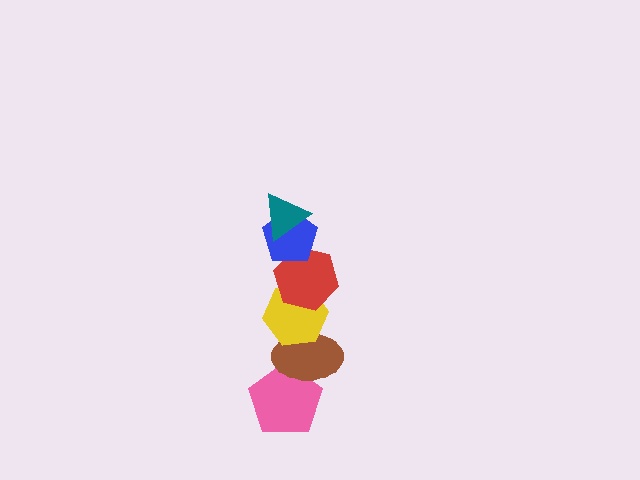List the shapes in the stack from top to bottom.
From top to bottom: the teal triangle, the blue pentagon, the red hexagon, the yellow hexagon, the brown ellipse, the pink pentagon.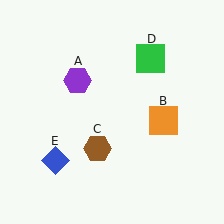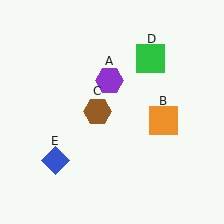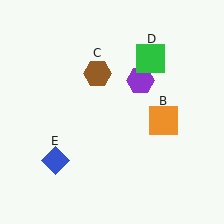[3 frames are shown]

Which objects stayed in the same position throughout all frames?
Orange square (object B) and green square (object D) and blue diamond (object E) remained stationary.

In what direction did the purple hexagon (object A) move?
The purple hexagon (object A) moved right.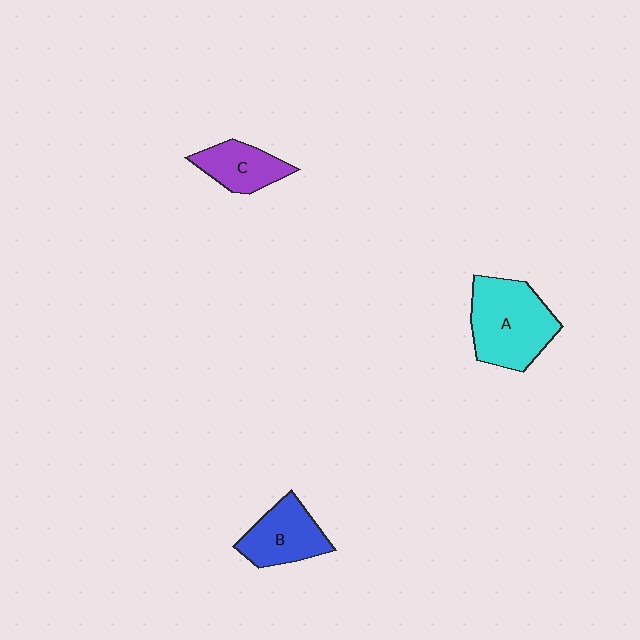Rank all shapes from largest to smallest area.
From largest to smallest: A (cyan), B (blue), C (purple).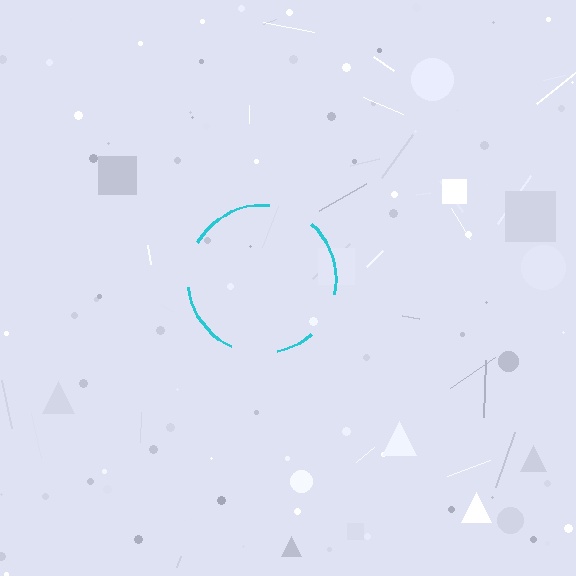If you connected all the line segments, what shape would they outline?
They would outline a circle.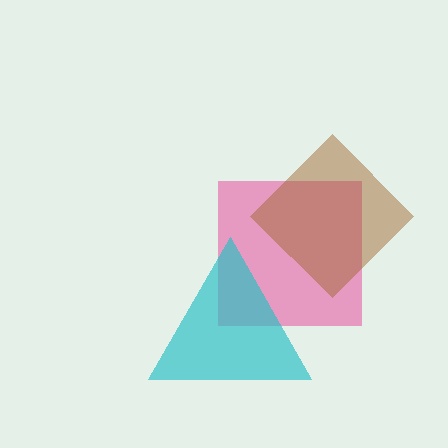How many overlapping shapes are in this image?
There are 3 overlapping shapes in the image.